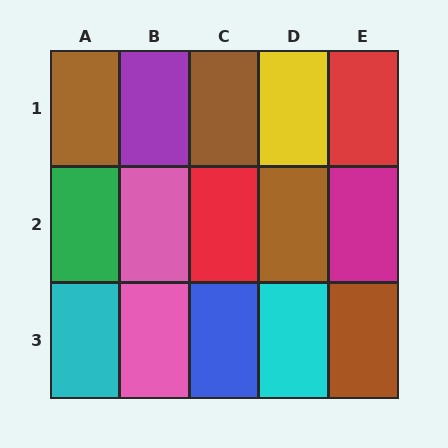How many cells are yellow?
1 cell is yellow.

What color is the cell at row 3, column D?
Cyan.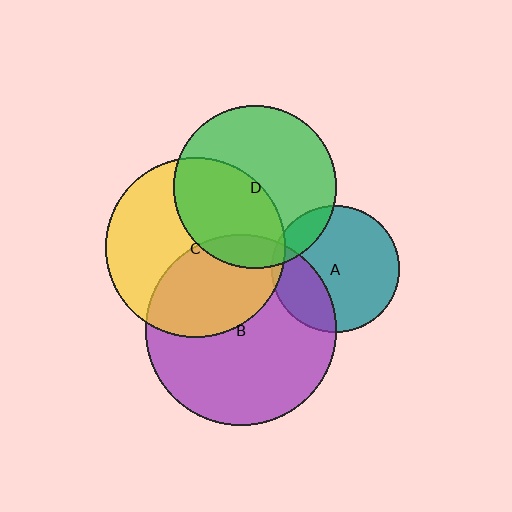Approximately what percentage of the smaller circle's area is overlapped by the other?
Approximately 10%.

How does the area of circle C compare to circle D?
Approximately 1.2 times.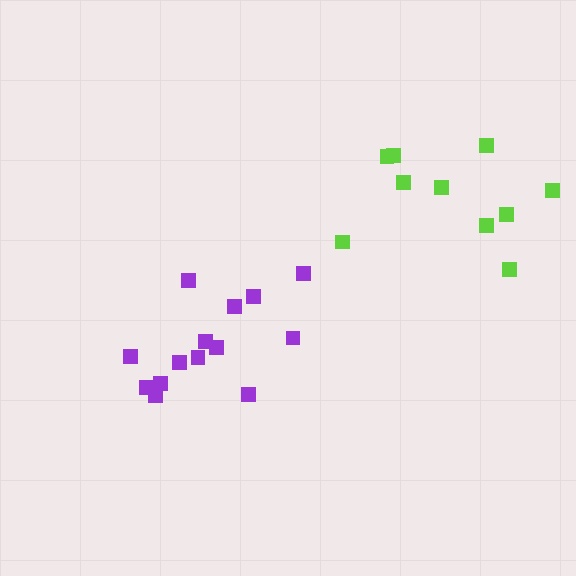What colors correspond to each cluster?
The clusters are colored: lime, purple.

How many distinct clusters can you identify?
There are 2 distinct clusters.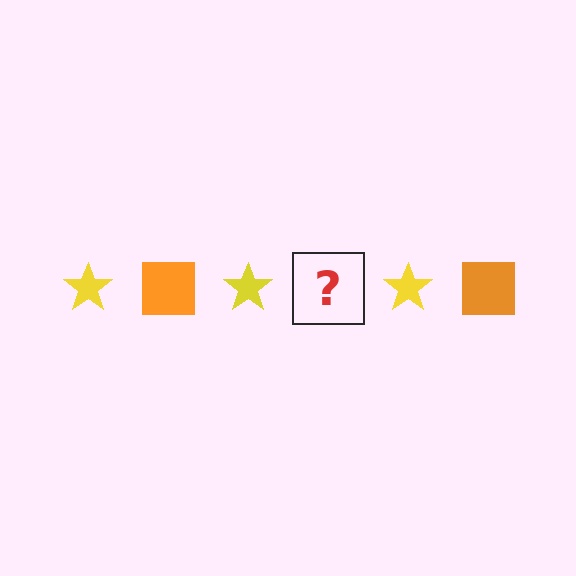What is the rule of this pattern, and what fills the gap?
The rule is that the pattern alternates between yellow star and orange square. The gap should be filled with an orange square.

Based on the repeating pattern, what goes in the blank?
The blank should be an orange square.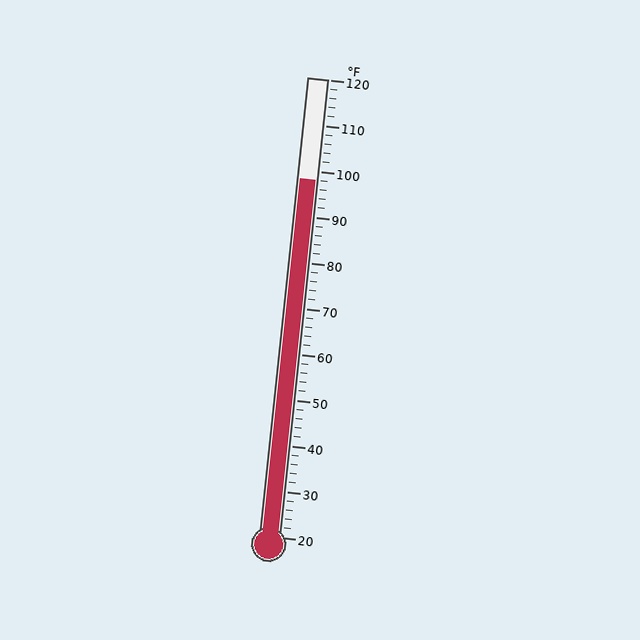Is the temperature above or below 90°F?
The temperature is above 90°F.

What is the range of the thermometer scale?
The thermometer scale ranges from 20°F to 120°F.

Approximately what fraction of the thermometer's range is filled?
The thermometer is filled to approximately 80% of its range.